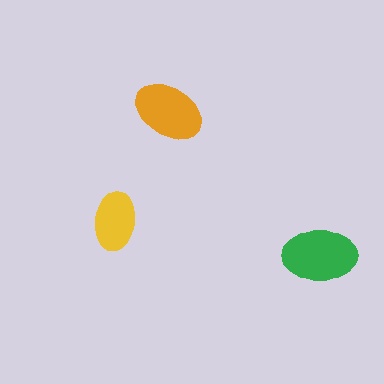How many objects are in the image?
There are 3 objects in the image.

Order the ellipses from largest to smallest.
the green one, the orange one, the yellow one.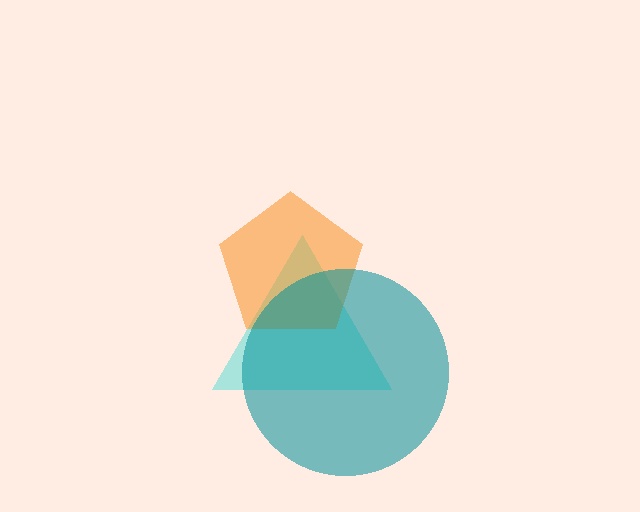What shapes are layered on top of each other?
The layered shapes are: a cyan triangle, an orange pentagon, a teal circle.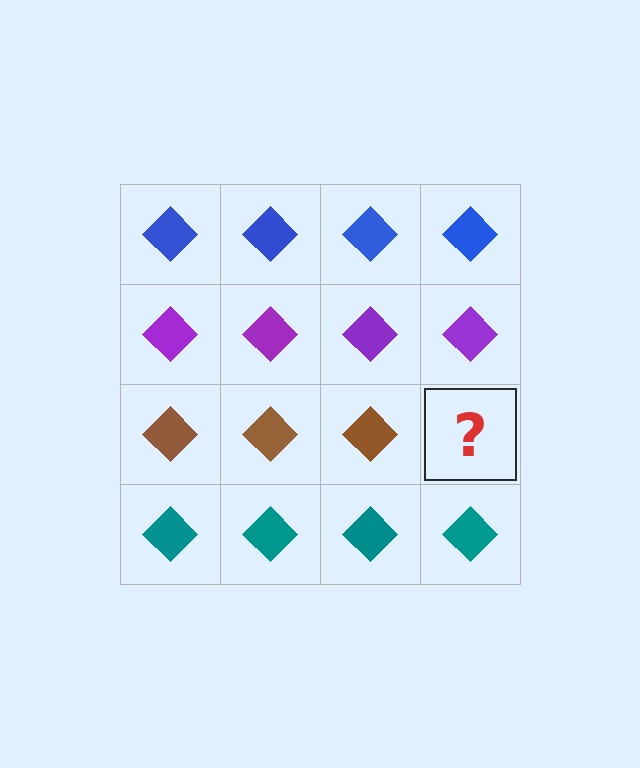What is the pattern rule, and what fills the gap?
The rule is that each row has a consistent color. The gap should be filled with a brown diamond.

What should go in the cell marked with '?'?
The missing cell should contain a brown diamond.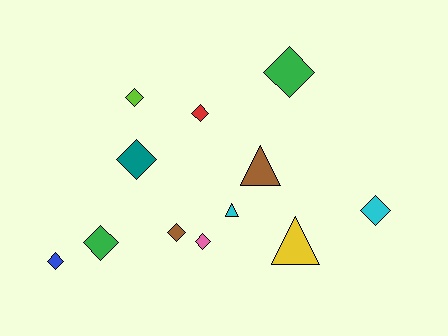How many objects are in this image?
There are 12 objects.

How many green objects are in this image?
There are 2 green objects.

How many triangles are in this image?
There are 3 triangles.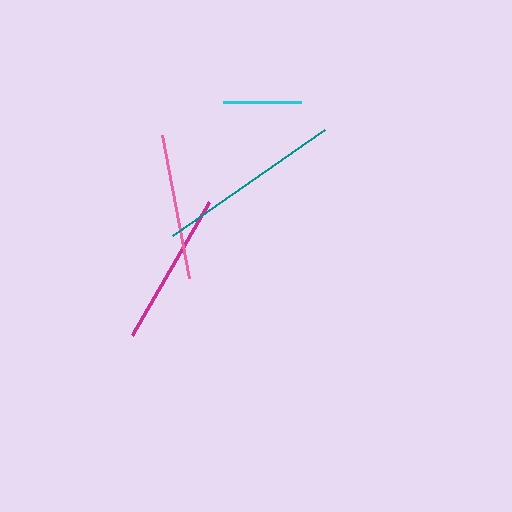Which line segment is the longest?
The teal line is the longest at approximately 185 pixels.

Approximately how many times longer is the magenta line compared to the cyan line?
The magenta line is approximately 2.0 times the length of the cyan line.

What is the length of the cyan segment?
The cyan segment is approximately 78 pixels long.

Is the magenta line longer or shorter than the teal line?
The teal line is longer than the magenta line.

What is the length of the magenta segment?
The magenta segment is approximately 154 pixels long.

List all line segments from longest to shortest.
From longest to shortest: teal, magenta, pink, cyan.